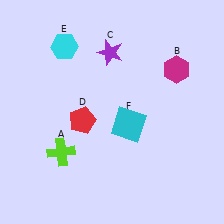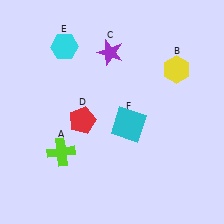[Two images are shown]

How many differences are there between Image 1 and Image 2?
There is 1 difference between the two images.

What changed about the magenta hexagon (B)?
In Image 1, B is magenta. In Image 2, it changed to yellow.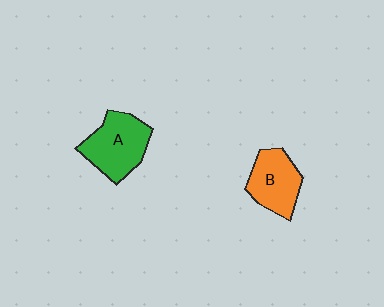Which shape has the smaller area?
Shape B (orange).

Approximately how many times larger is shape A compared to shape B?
Approximately 1.2 times.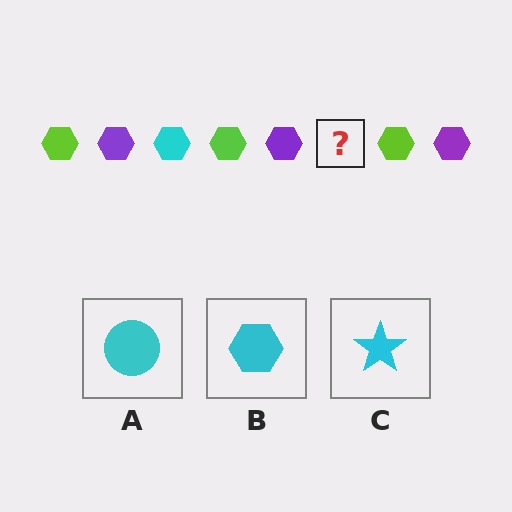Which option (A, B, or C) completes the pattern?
B.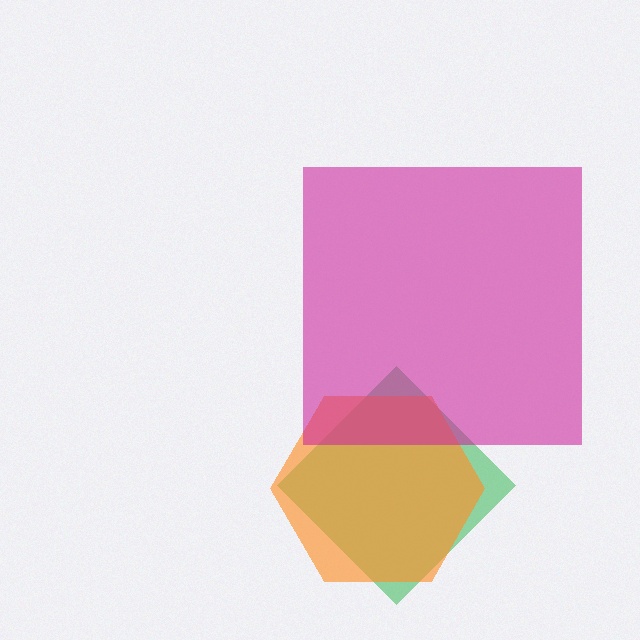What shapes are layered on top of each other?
The layered shapes are: a green diamond, an orange hexagon, a magenta square.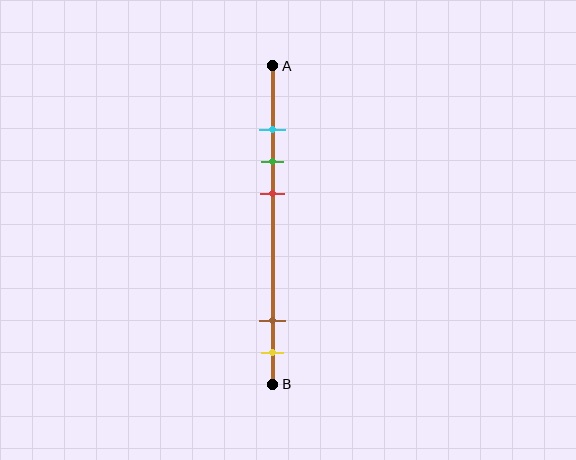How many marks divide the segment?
There are 5 marks dividing the segment.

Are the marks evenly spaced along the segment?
No, the marks are not evenly spaced.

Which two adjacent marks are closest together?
The cyan and green marks are the closest adjacent pair.